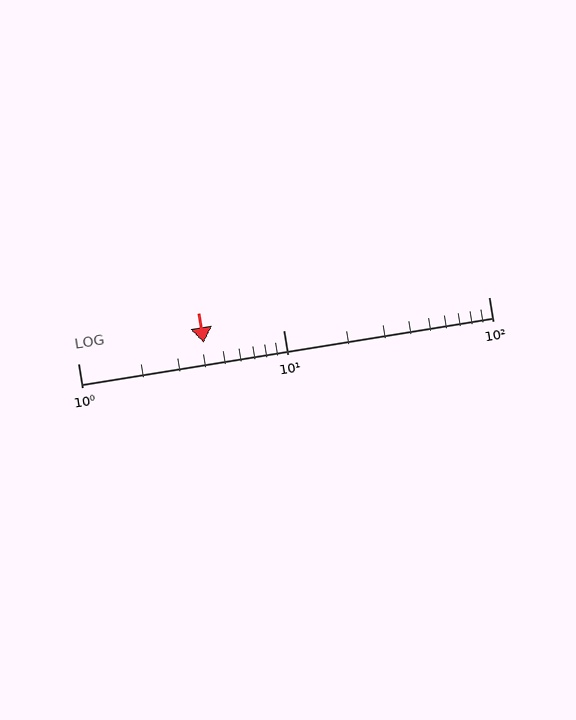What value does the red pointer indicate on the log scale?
The pointer indicates approximately 4.1.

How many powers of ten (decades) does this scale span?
The scale spans 2 decades, from 1 to 100.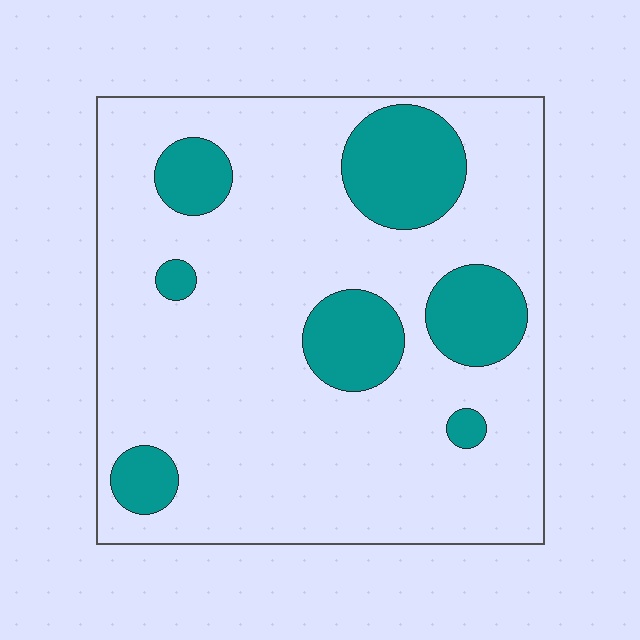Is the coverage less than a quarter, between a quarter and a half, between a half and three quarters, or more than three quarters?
Less than a quarter.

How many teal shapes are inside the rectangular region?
7.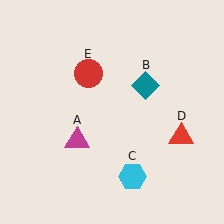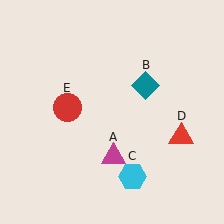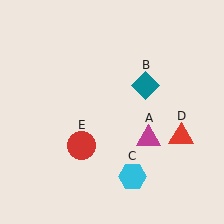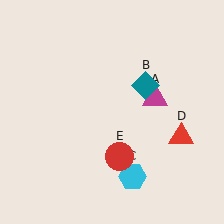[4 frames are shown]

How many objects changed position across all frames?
2 objects changed position: magenta triangle (object A), red circle (object E).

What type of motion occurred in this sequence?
The magenta triangle (object A), red circle (object E) rotated counterclockwise around the center of the scene.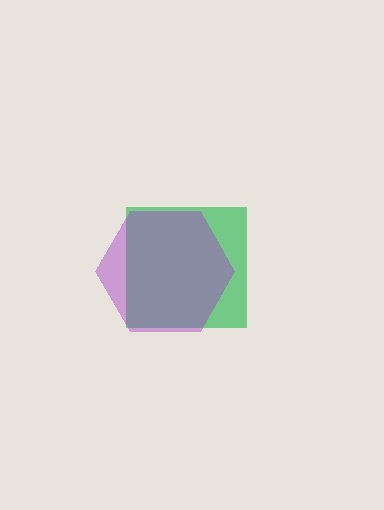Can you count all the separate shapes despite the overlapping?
Yes, there are 2 separate shapes.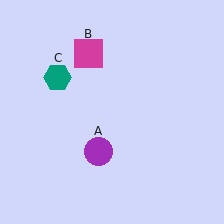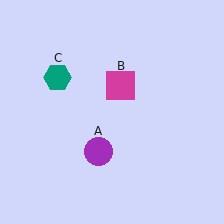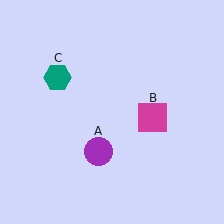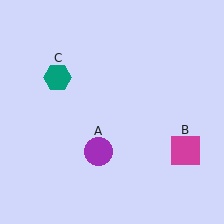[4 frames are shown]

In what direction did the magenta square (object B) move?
The magenta square (object B) moved down and to the right.